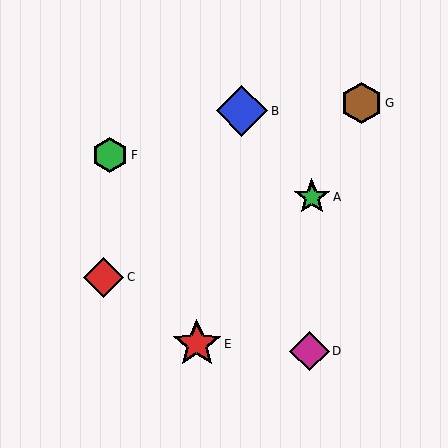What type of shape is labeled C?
Shape C is a red diamond.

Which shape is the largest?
The blue diamond (labeled B) is the largest.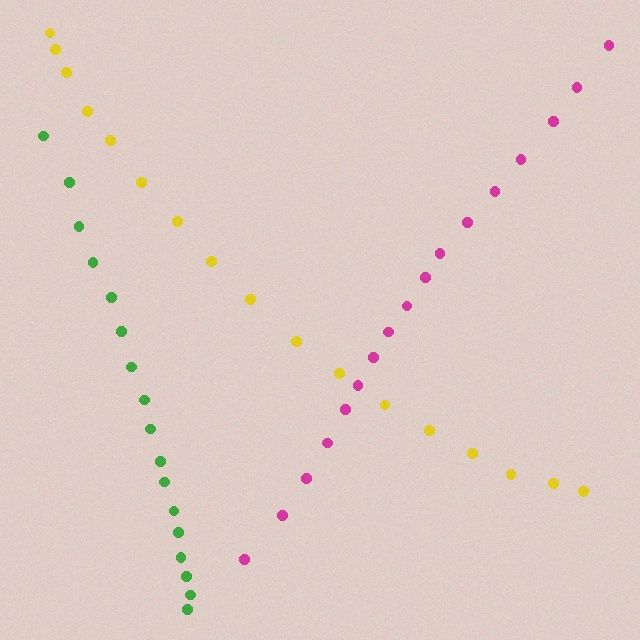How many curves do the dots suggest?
There are 3 distinct paths.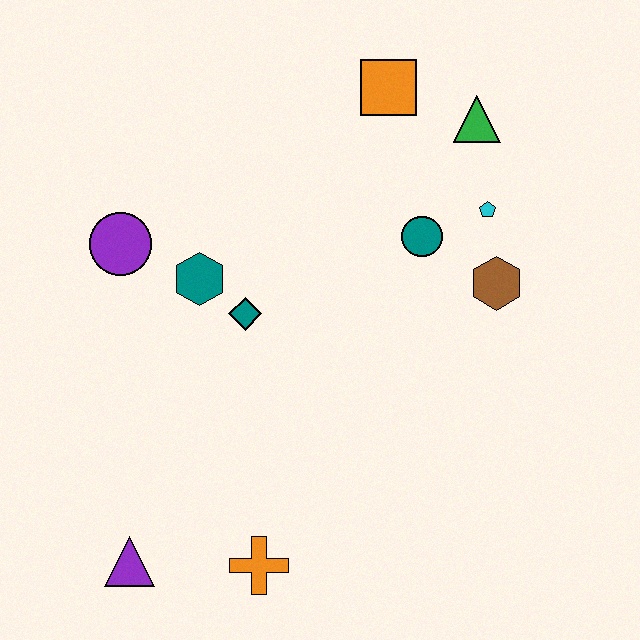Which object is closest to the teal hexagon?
The teal diamond is closest to the teal hexagon.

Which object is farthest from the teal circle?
The purple triangle is farthest from the teal circle.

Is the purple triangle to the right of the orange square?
No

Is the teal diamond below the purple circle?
Yes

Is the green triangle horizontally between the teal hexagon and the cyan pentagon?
Yes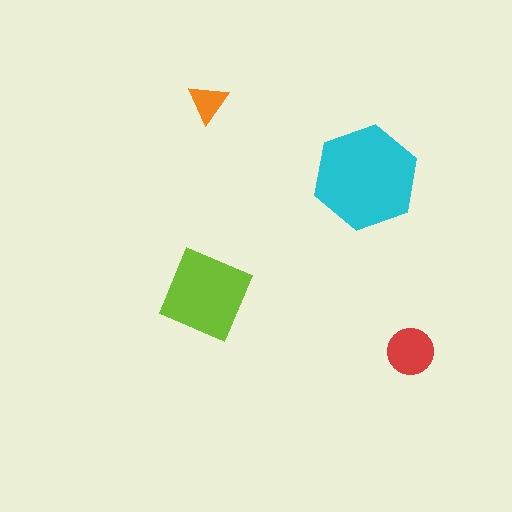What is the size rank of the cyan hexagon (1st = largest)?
1st.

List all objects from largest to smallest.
The cyan hexagon, the lime diamond, the red circle, the orange triangle.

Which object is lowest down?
The red circle is bottommost.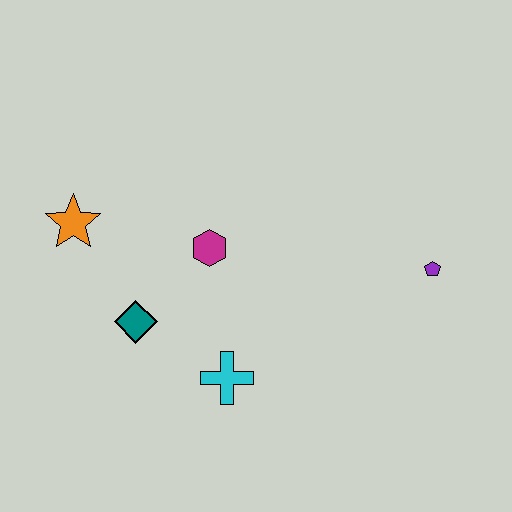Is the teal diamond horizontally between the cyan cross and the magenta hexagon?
No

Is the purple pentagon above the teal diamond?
Yes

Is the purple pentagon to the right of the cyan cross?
Yes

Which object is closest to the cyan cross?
The teal diamond is closest to the cyan cross.